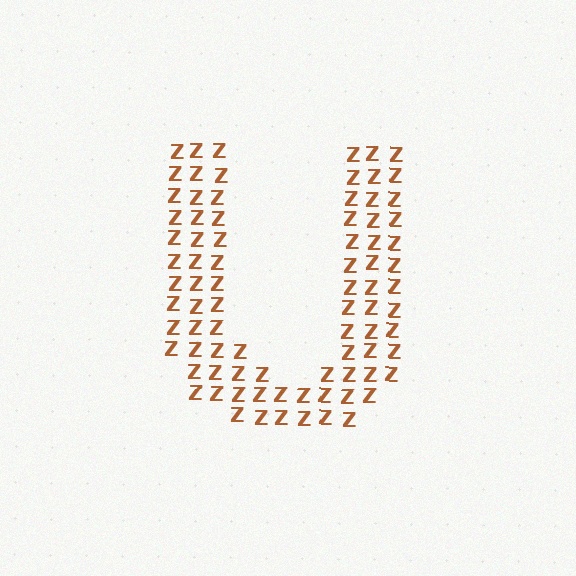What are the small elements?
The small elements are letter Z's.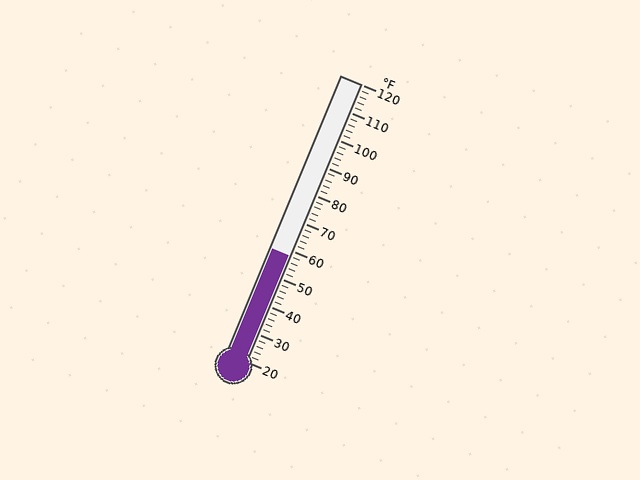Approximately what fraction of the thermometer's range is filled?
The thermometer is filled to approximately 40% of its range.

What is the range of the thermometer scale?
The thermometer scale ranges from 20°F to 120°F.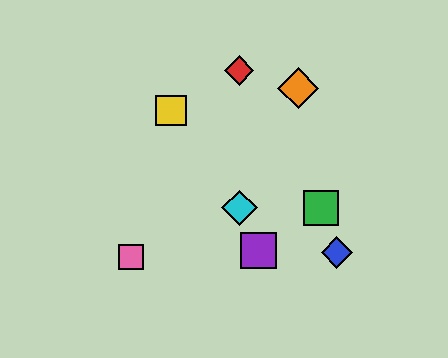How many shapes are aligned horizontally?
2 shapes (the green square, the cyan diamond) are aligned horizontally.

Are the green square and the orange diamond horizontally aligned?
No, the green square is at y≈208 and the orange diamond is at y≈88.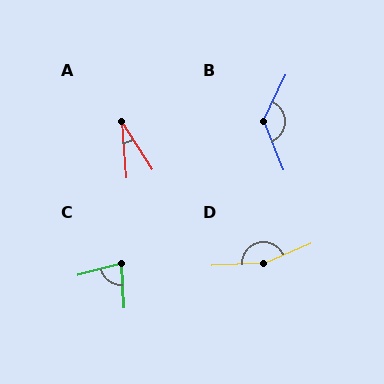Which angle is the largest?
D, at approximately 160 degrees.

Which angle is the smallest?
A, at approximately 28 degrees.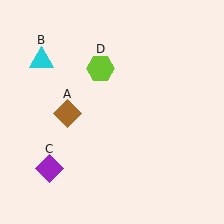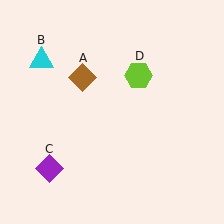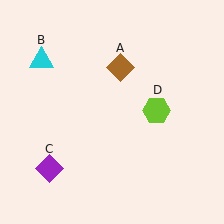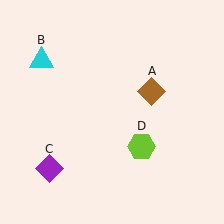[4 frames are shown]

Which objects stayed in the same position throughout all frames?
Cyan triangle (object B) and purple diamond (object C) remained stationary.